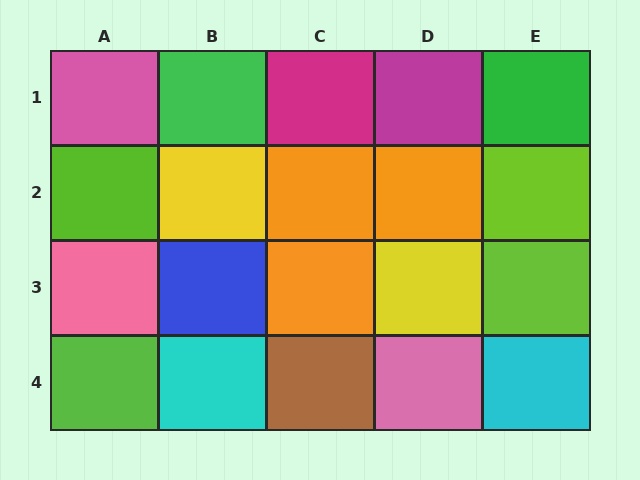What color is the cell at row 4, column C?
Brown.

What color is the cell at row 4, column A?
Lime.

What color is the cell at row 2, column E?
Lime.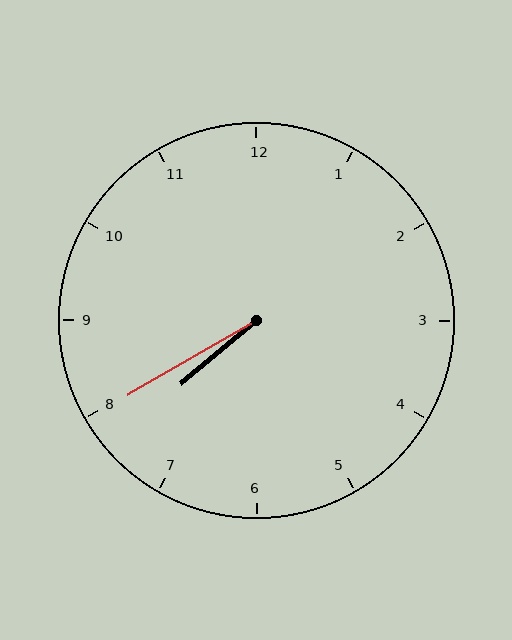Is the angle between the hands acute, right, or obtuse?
It is acute.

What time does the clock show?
7:40.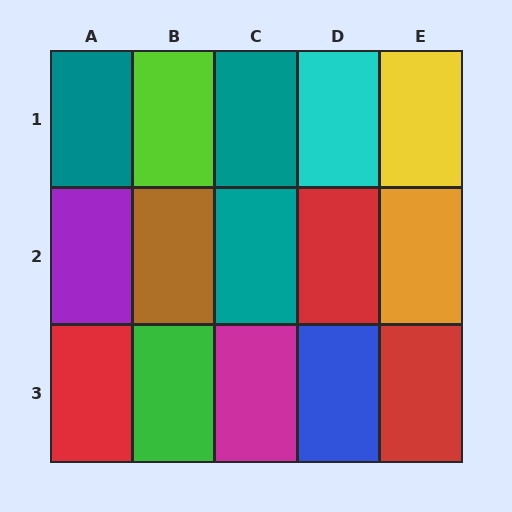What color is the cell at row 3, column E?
Red.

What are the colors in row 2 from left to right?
Purple, brown, teal, red, orange.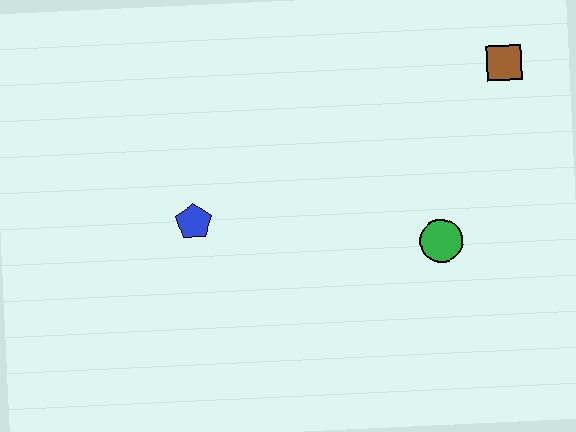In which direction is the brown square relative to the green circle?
The brown square is above the green circle.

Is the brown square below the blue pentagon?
No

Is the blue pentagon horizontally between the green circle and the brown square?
No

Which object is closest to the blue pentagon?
The green circle is closest to the blue pentagon.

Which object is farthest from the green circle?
The blue pentagon is farthest from the green circle.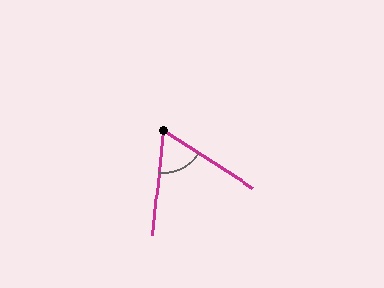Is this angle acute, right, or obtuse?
It is acute.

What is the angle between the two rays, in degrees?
Approximately 63 degrees.